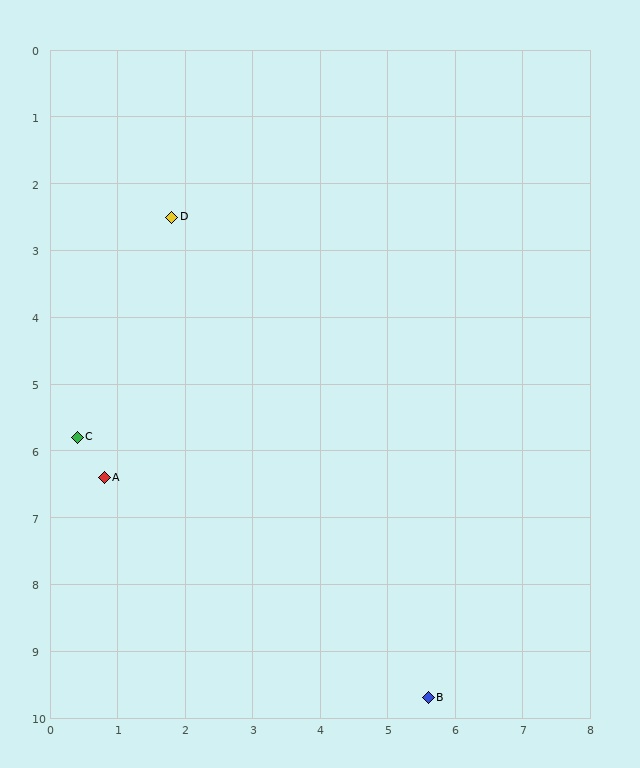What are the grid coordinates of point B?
Point B is at approximately (5.6, 9.7).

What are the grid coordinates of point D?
Point D is at approximately (1.8, 2.5).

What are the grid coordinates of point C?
Point C is at approximately (0.4, 5.8).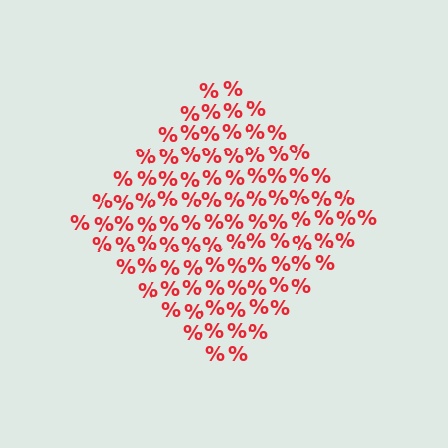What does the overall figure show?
The overall figure shows a diamond.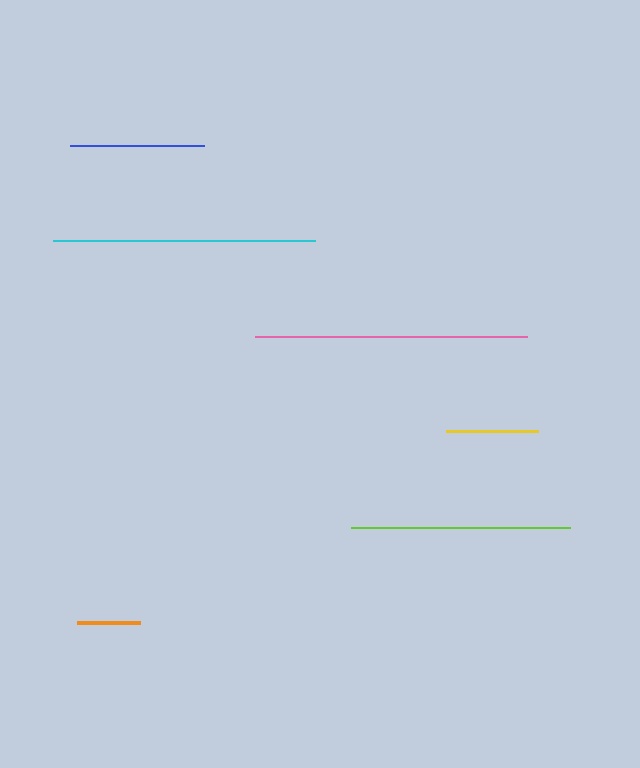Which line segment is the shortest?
The orange line is the shortest at approximately 63 pixels.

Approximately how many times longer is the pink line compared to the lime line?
The pink line is approximately 1.2 times the length of the lime line.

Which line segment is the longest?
The pink line is the longest at approximately 272 pixels.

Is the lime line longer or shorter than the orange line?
The lime line is longer than the orange line.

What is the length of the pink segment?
The pink segment is approximately 272 pixels long.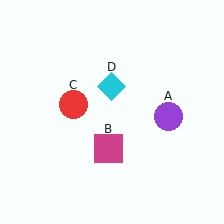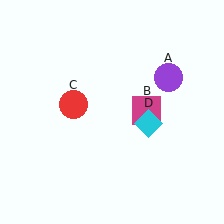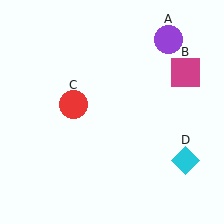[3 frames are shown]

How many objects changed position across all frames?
3 objects changed position: purple circle (object A), magenta square (object B), cyan diamond (object D).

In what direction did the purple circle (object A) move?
The purple circle (object A) moved up.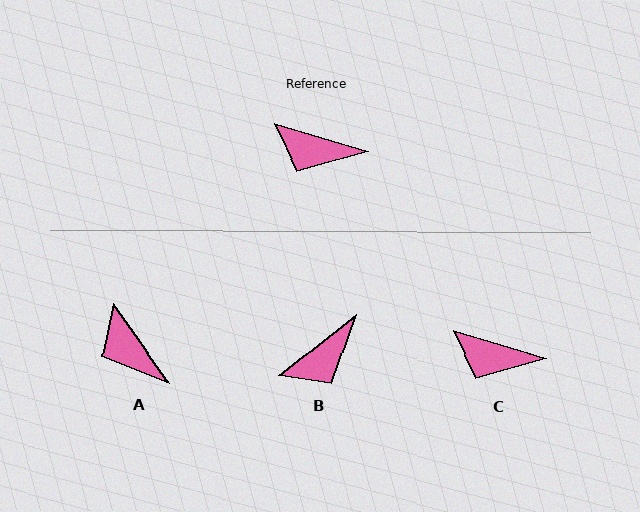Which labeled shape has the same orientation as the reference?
C.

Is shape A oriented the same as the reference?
No, it is off by about 38 degrees.